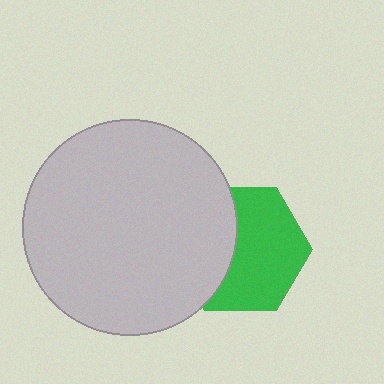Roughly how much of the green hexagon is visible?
About half of it is visible (roughly 61%).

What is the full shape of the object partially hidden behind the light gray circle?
The partially hidden object is a green hexagon.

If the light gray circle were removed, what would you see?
You would see the complete green hexagon.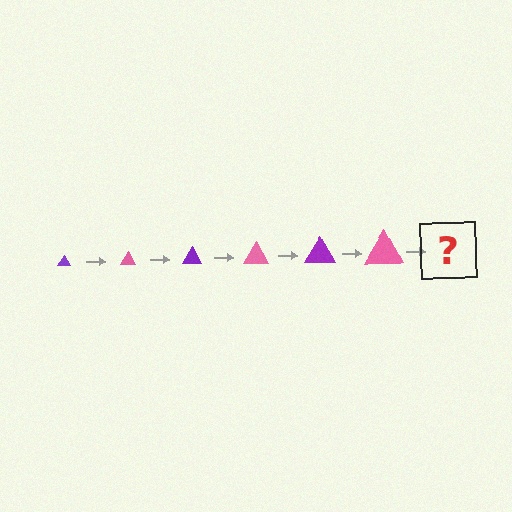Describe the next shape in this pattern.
It should be a purple triangle, larger than the previous one.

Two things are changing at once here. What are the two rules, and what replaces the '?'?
The two rules are that the triangle grows larger each step and the color cycles through purple and pink. The '?' should be a purple triangle, larger than the previous one.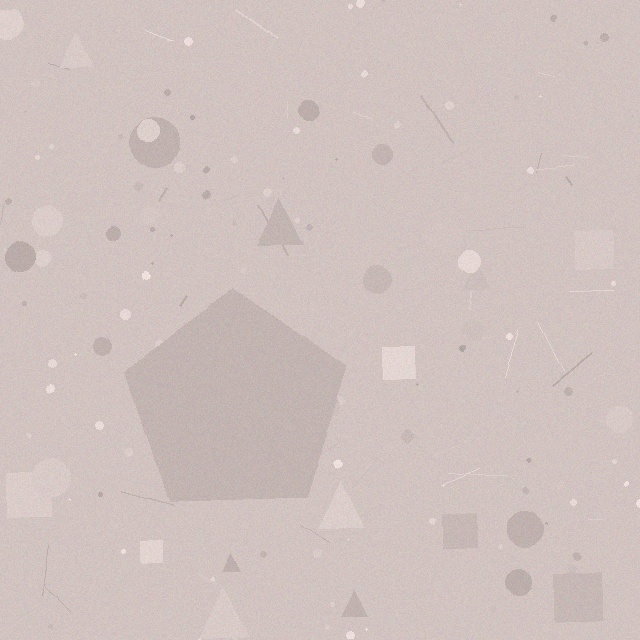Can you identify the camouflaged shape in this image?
The camouflaged shape is a pentagon.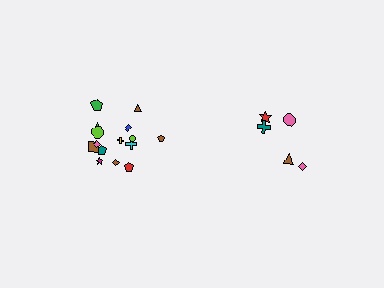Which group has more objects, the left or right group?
The left group.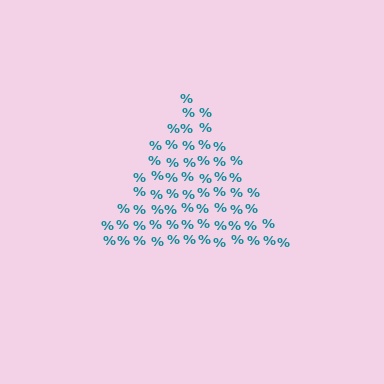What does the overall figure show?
The overall figure shows a triangle.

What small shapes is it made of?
It is made of small percent signs.